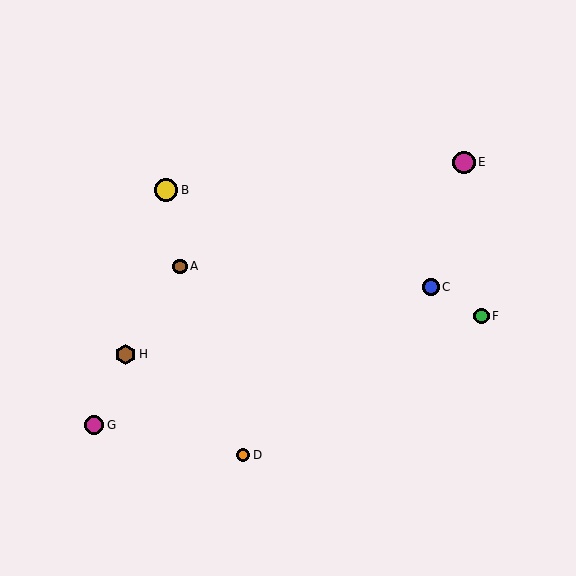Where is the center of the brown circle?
The center of the brown circle is at (180, 266).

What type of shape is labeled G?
Shape G is a magenta circle.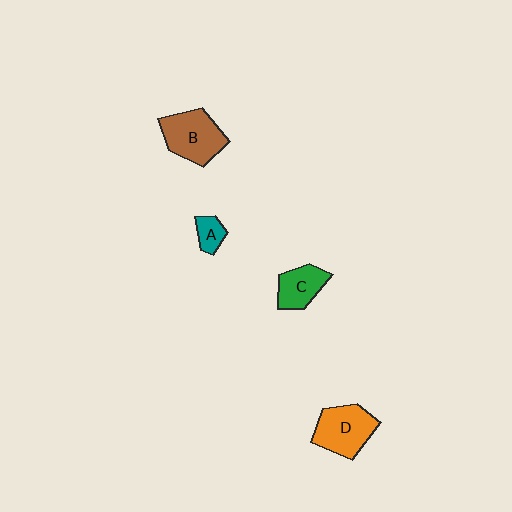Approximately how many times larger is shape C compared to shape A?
Approximately 1.9 times.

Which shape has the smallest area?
Shape A (teal).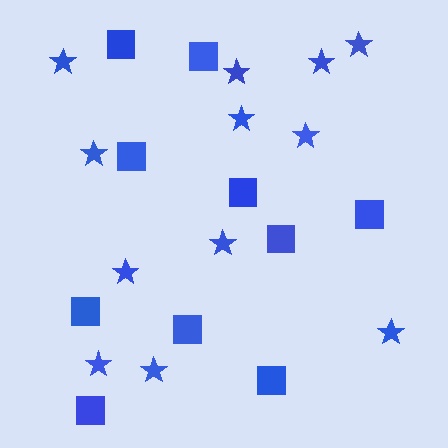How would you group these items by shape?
There are 2 groups: one group of squares (10) and one group of stars (12).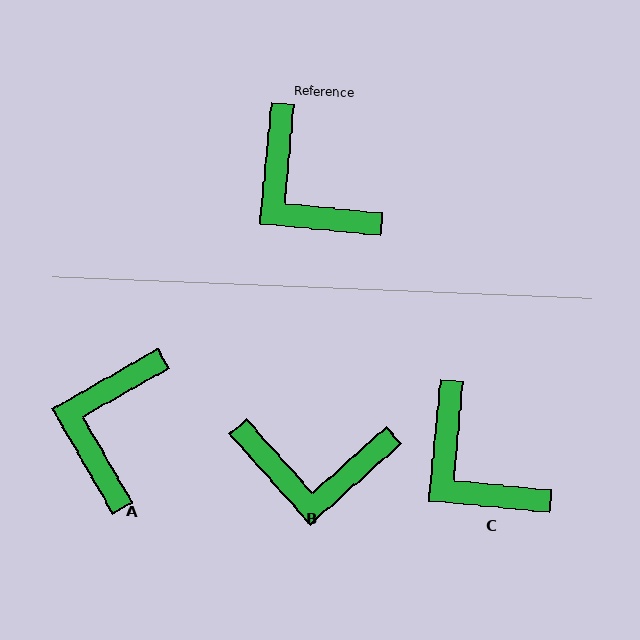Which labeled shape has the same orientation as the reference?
C.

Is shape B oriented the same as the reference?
No, it is off by about 47 degrees.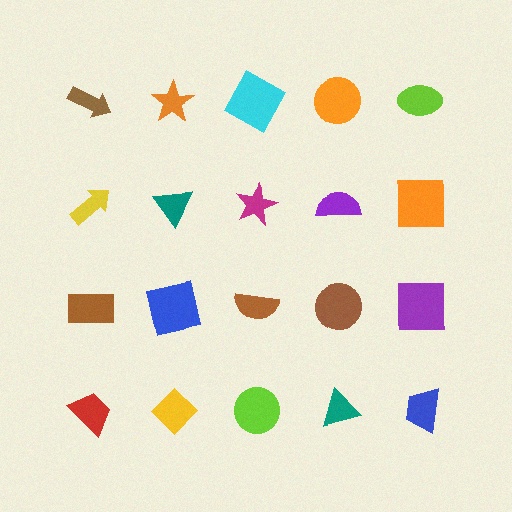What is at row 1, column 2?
An orange star.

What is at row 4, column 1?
A red trapezoid.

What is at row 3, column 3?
A brown semicircle.